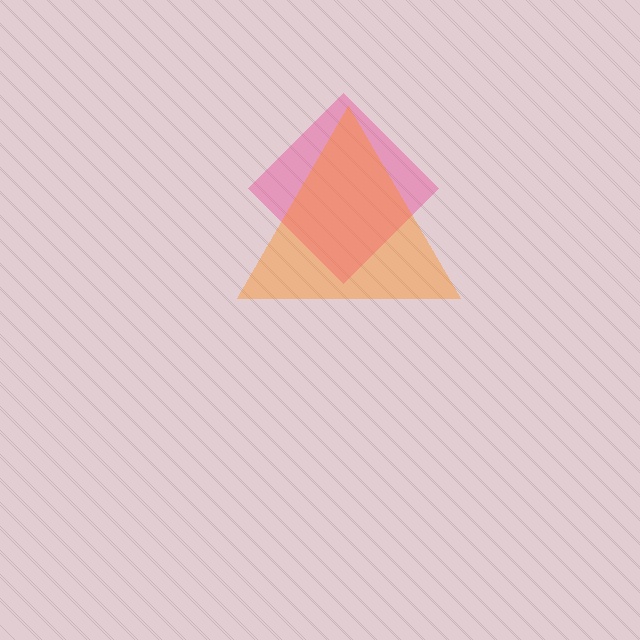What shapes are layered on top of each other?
The layered shapes are: a pink diamond, an orange triangle.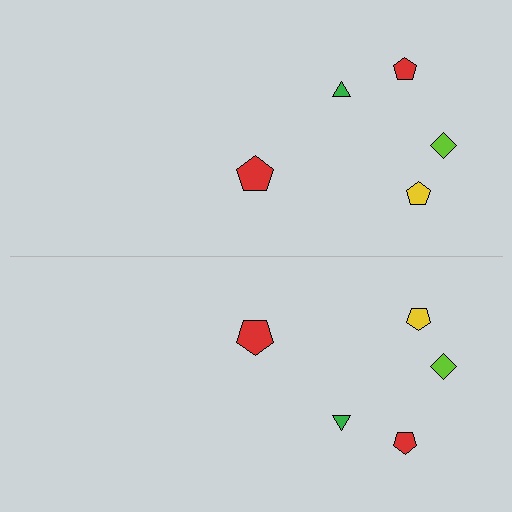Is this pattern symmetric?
Yes, this pattern has bilateral (reflection) symmetry.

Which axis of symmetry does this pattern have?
The pattern has a horizontal axis of symmetry running through the center of the image.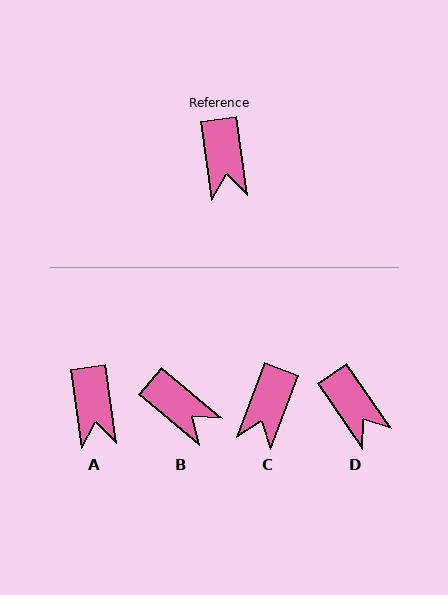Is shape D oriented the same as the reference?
No, it is off by about 27 degrees.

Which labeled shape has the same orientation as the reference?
A.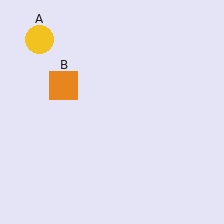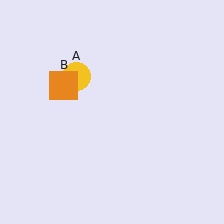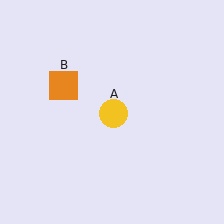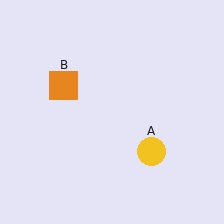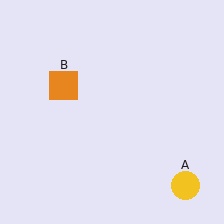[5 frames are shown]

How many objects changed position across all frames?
1 object changed position: yellow circle (object A).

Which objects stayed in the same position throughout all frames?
Orange square (object B) remained stationary.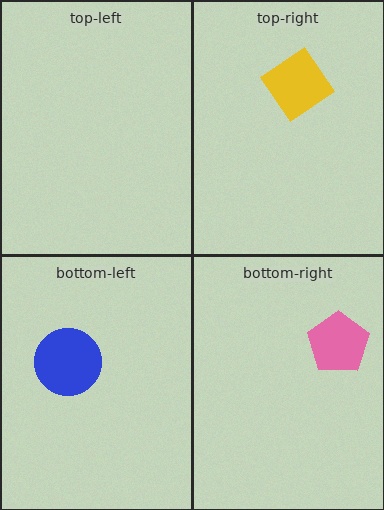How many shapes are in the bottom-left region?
1.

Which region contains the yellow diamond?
The top-right region.